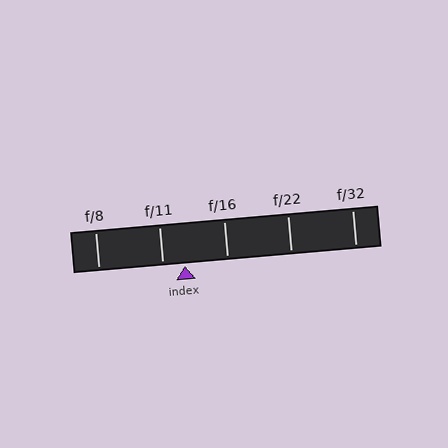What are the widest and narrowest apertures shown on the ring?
The widest aperture shown is f/8 and the narrowest is f/32.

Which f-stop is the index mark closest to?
The index mark is closest to f/11.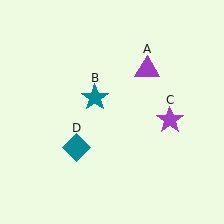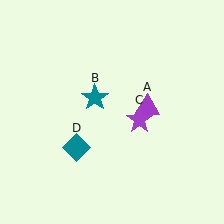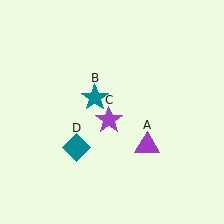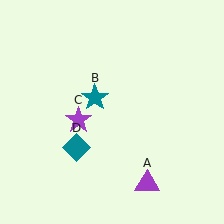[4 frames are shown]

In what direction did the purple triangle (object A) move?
The purple triangle (object A) moved down.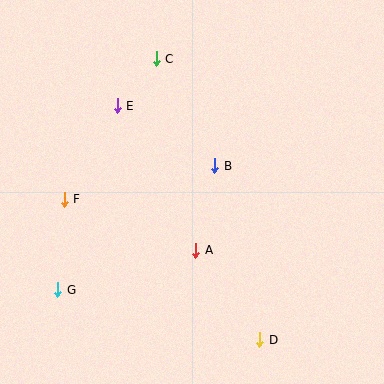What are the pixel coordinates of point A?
Point A is at (196, 250).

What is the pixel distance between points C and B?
The distance between C and B is 122 pixels.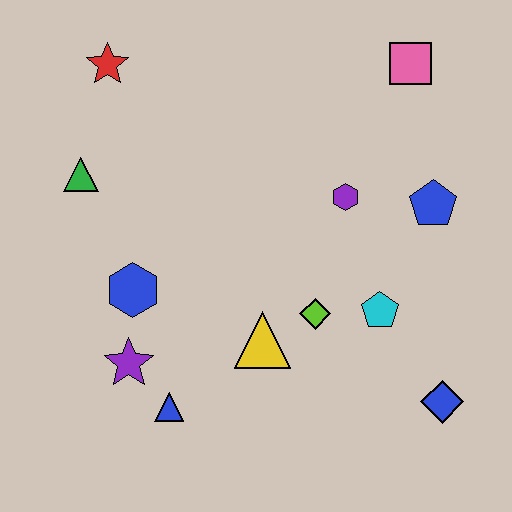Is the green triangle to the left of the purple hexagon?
Yes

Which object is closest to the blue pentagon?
The purple hexagon is closest to the blue pentagon.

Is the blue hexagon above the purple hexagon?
No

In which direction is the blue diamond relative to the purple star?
The blue diamond is to the right of the purple star.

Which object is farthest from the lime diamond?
The red star is farthest from the lime diamond.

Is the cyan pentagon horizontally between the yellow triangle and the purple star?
No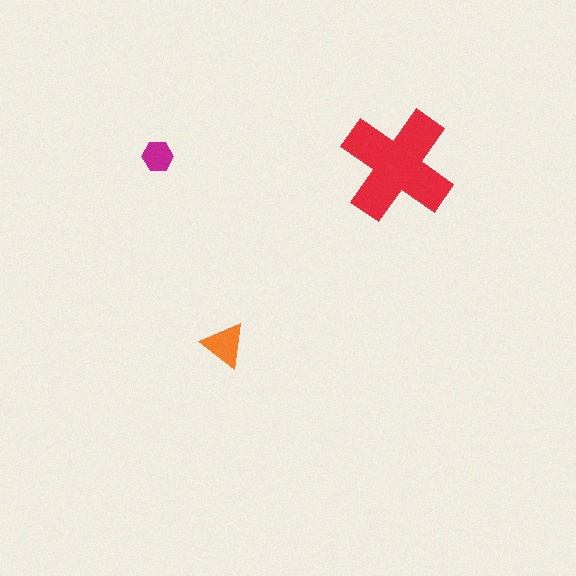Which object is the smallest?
The magenta hexagon.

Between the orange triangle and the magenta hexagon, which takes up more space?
The orange triangle.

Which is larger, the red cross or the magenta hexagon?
The red cross.